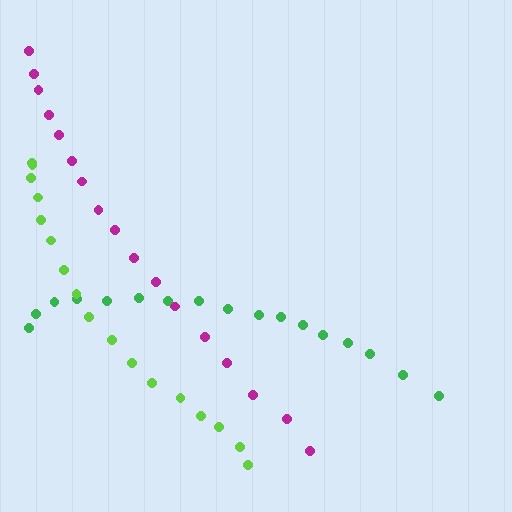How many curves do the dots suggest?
There are 3 distinct paths.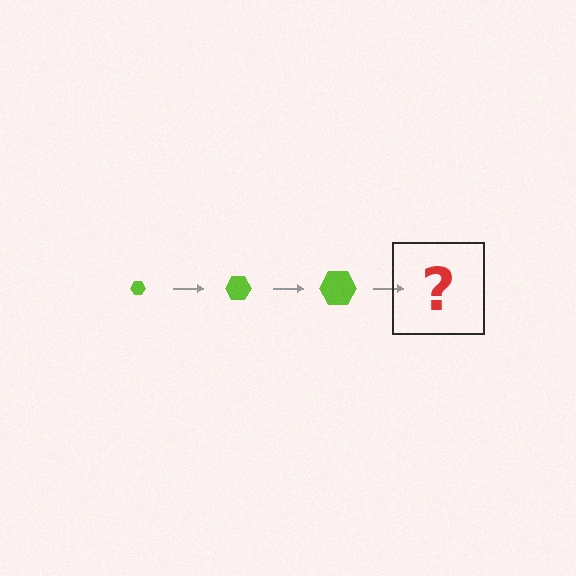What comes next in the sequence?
The next element should be a lime hexagon, larger than the previous one.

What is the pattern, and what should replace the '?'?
The pattern is that the hexagon gets progressively larger each step. The '?' should be a lime hexagon, larger than the previous one.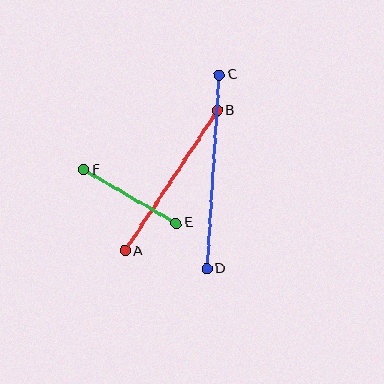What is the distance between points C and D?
The distance is approximately 195 pixels.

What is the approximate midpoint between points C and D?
The midpoint is at approximately (213, 172) pixels.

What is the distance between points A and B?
The distance is approximately 168 pixels.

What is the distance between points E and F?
The distance is approximately 107 pixels.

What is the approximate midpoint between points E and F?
The midpoint is at approximately (130, 196) pixels.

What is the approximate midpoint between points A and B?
The midpoint is at approximately (171, 181) pixels.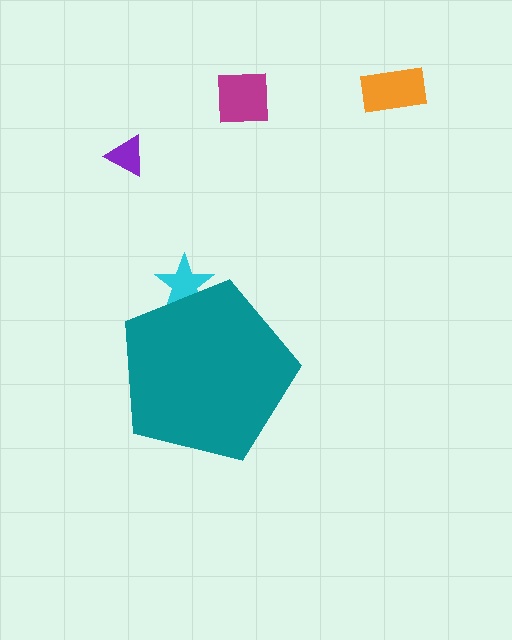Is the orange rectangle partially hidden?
No, the orange rectangle is fully visible.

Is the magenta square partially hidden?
No, the magenta square is fully visible.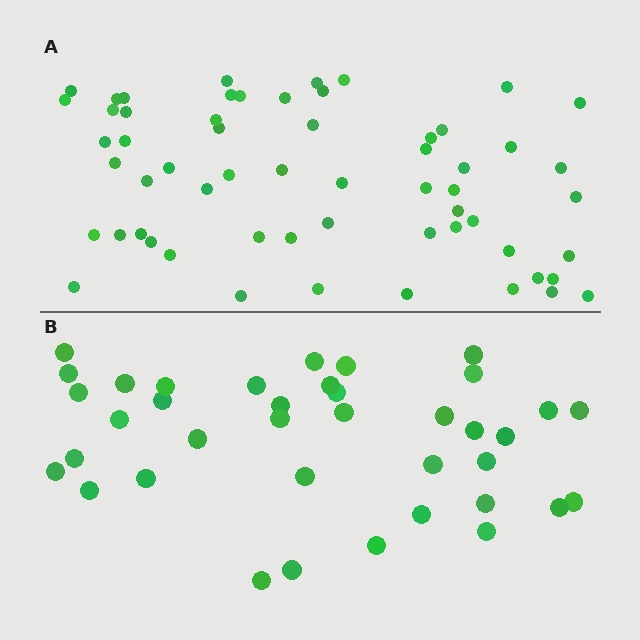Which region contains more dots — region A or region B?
Region A (the top region) has more dots.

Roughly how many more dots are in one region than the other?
Region A has approximately 20 more dots than region B.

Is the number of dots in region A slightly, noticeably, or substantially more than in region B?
Region A has substantially more. The ratio is roughly 1.6 to 1.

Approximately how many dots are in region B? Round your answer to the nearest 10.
About 40 dots. (The exact count is 38, which rounds to 40.)